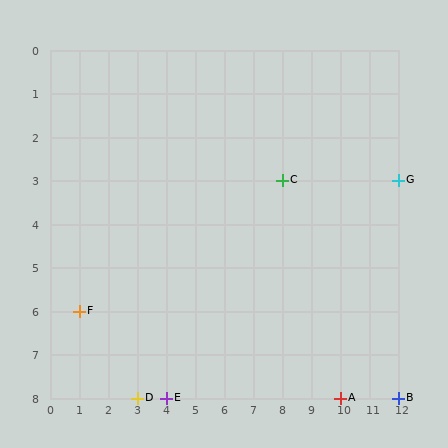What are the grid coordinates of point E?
Point E is at grid coordinates (4, 8).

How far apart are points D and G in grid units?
Points D and G are 9 columns and 5 rows apart (about 10.3 grid units diagonally).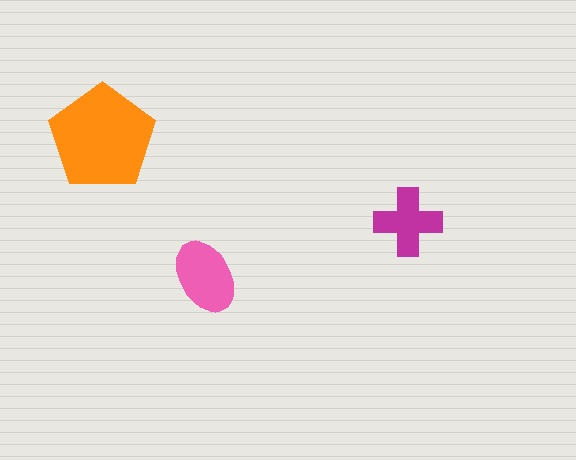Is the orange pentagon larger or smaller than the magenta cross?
Larger.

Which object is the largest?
The orange pentagon.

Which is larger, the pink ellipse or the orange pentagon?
The orange pentagon.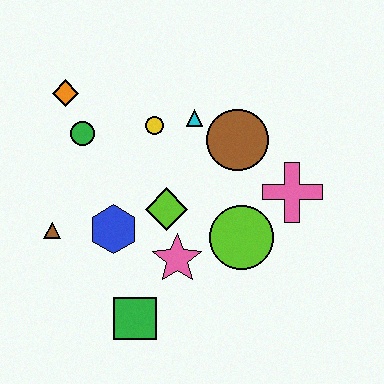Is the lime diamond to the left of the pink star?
Yes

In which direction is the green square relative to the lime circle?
The green square is to the left of the lime circle.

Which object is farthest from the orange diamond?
The pink cross is farthest from the orange diamond.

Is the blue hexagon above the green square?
Yes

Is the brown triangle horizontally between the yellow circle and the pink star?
No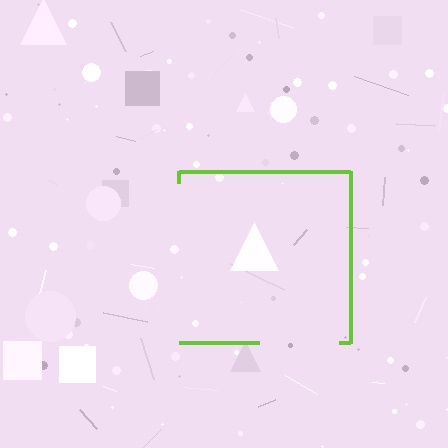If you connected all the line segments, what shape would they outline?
They would outline a square.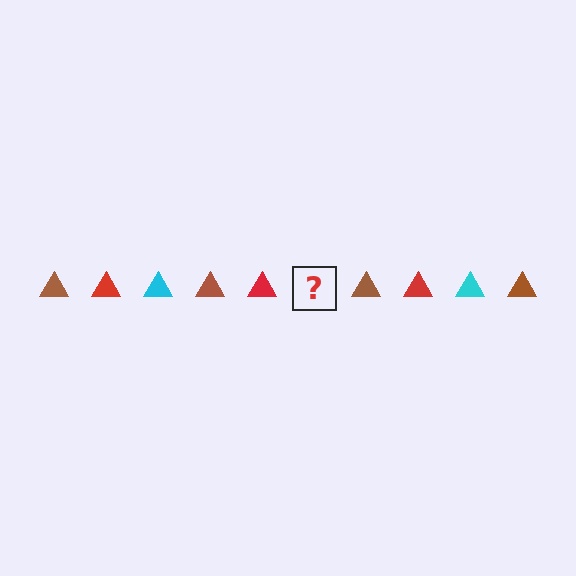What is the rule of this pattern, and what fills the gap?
The rule is that the pattern cycles through brown, red, cyan triangles. The gap should be filled with a cyan triangle.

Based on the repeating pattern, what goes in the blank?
The blank should be a cyan triangle.